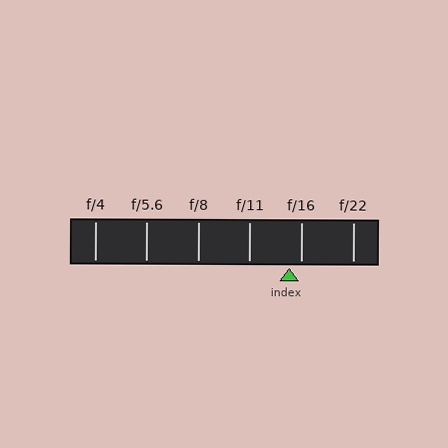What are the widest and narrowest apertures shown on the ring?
The widest aperture shown is f/4 and the narrowest is f/22.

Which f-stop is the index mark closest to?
The index mark is closest to f/16.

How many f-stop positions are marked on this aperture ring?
There are 6 f-stop positions marked.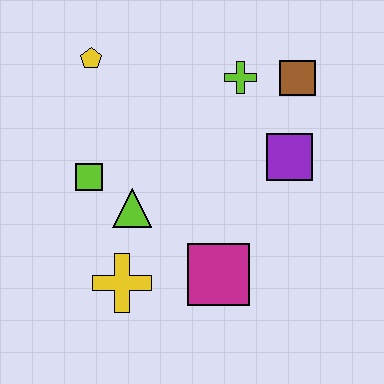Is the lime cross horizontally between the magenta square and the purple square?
Yes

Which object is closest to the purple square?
The brown square is closest to the purple square.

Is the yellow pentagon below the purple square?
No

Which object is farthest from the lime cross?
The yellow cross is farthest from the lime cross.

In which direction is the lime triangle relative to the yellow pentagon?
The lime triangle is below the yellow pentagon.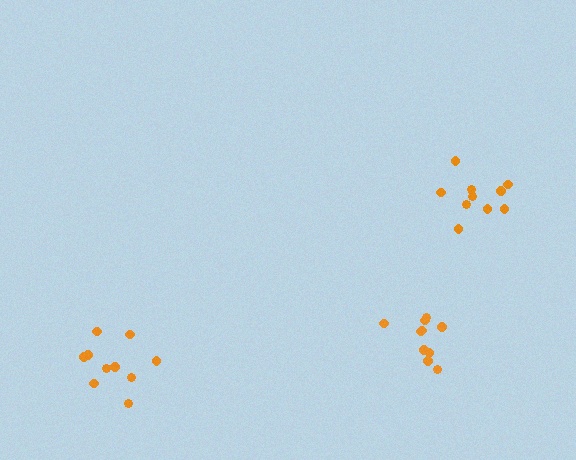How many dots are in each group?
Group 1: 10 dots, Group 2: 10 dots, Group 3: 10 dots (30 total).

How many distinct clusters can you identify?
There are 3 distinct clusters.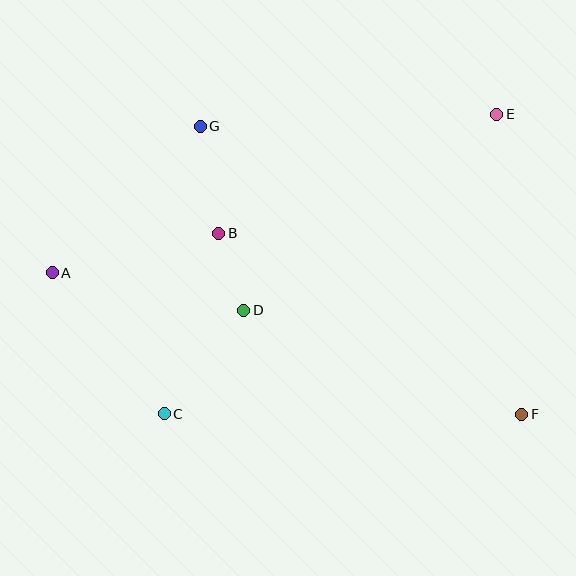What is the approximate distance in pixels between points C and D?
The distance between C and D is approximately 131 pixels.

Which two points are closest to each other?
Points B and D are closest to each other.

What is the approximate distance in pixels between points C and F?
The distance between C and F is approximately 358 pixels.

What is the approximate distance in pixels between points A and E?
The distance between A and E is approximately 472 pixels.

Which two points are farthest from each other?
Points A and F are farthest from each other.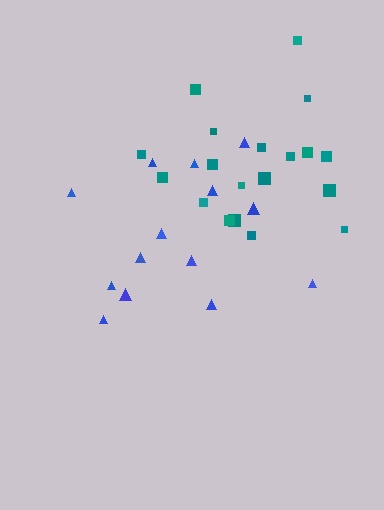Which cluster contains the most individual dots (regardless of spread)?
Teal (19).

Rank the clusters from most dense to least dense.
blue, teal.